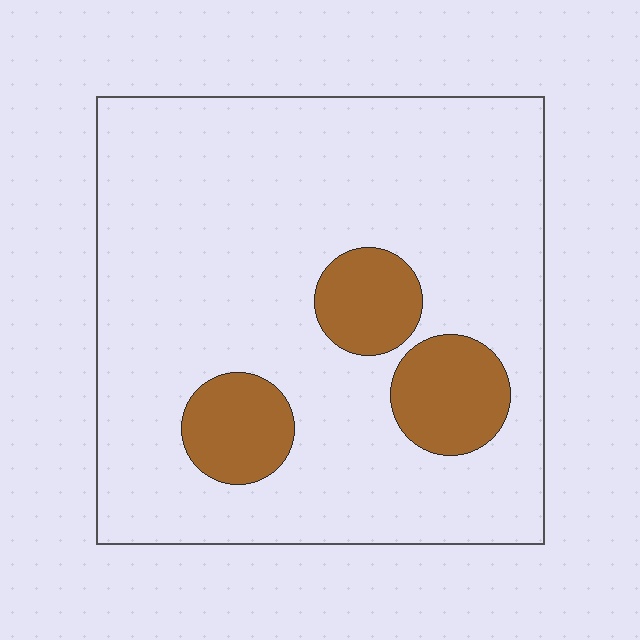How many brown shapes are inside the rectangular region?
3.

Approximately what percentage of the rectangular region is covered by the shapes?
Approximately 15%.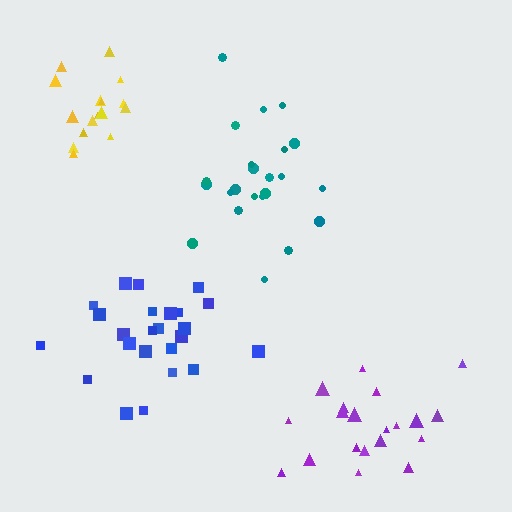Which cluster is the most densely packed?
Yellow.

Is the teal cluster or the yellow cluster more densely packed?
Yellow.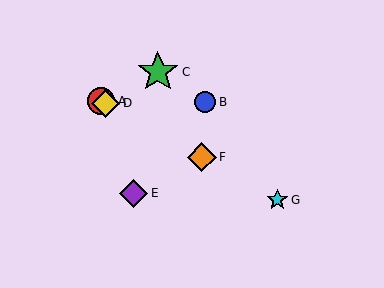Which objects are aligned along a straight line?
Objects A, D, F, G are aligned along a straight line.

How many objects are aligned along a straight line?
4 objects (A, D, F, G) are aligned along a straight line.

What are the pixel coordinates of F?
Object F is at (202, 157).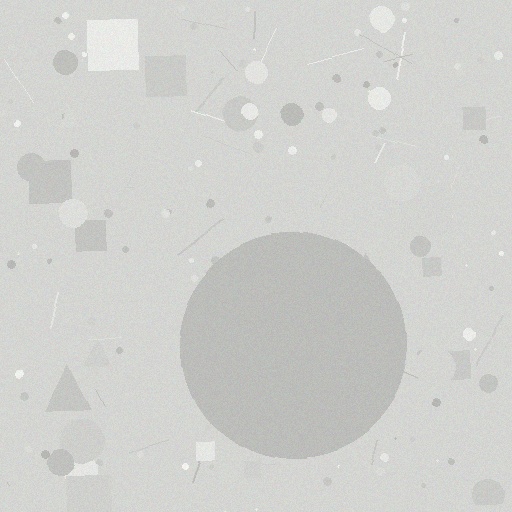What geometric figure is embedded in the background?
A circle is embedded in the background.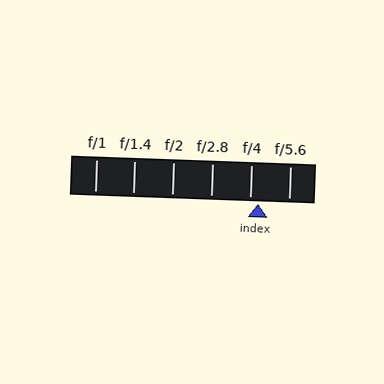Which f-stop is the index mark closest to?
The index mark is closest to f/4.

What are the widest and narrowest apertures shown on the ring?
The widest aperture shown is f/1 and the narrowest is f/5.6.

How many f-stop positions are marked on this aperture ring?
There are 6 f-stop positions marked.